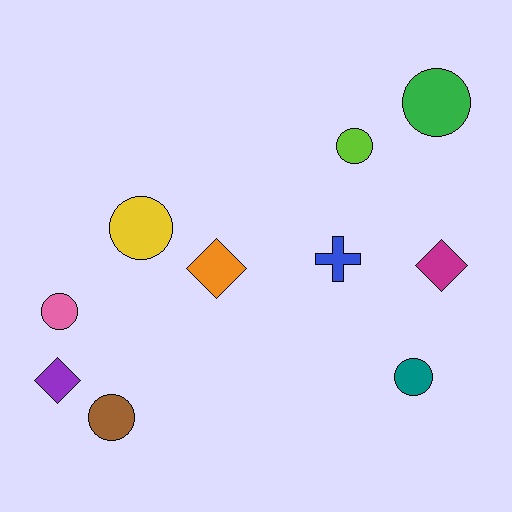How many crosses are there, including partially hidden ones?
There is 1 cross.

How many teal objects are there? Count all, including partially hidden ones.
There is 1 teal object.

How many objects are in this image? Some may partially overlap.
There are 10 objects.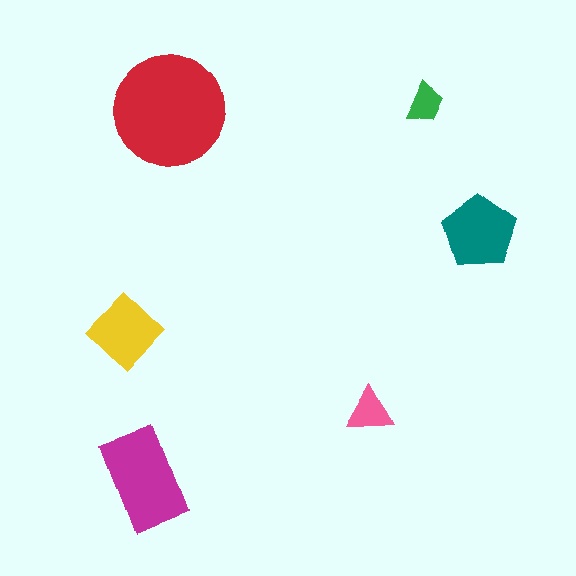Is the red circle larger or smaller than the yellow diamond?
Larger.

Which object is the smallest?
The green trapezoid.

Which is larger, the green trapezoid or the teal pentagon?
The teal pentagon.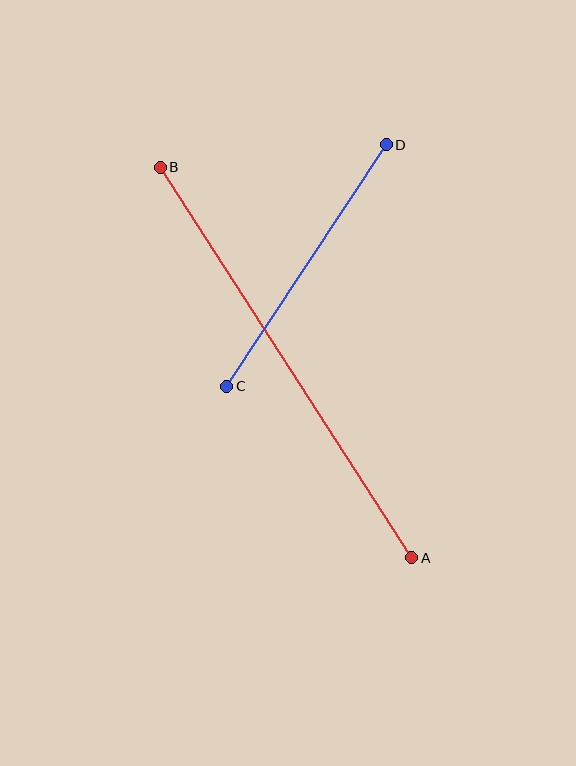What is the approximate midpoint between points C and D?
The midpoint is at approximately (306, 265) pixels.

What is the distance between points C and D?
The distance is approximately 289 pixels.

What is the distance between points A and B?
The distance is approximately 464 pixels.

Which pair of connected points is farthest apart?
Points A and B are farthest apart.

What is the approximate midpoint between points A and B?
The midpoint is at approximately (286, 362) pixels.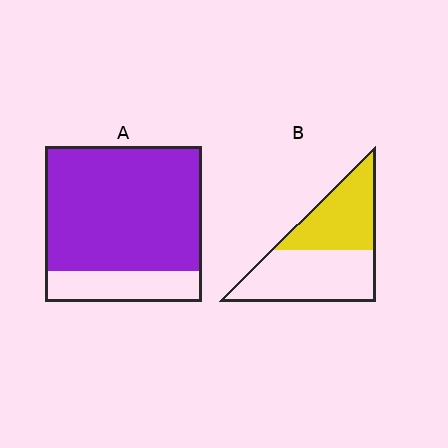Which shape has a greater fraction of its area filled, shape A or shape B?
Shape A.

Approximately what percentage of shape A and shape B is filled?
A is approximately 80% and B is approximately 45%.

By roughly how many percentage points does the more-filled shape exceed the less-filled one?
By roughly 35 percentage points (A over B).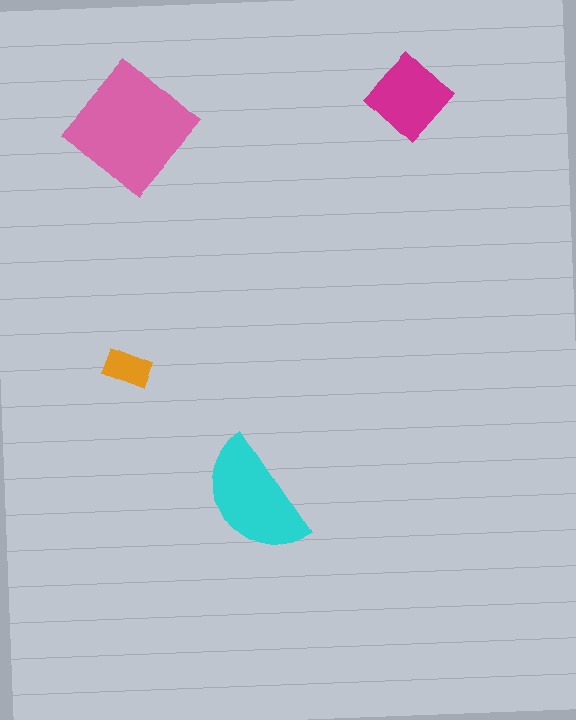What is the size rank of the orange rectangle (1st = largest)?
4th.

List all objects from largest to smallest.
The pink diamond, the cyan semicircle, the magenta diamond, the orange rectangle.